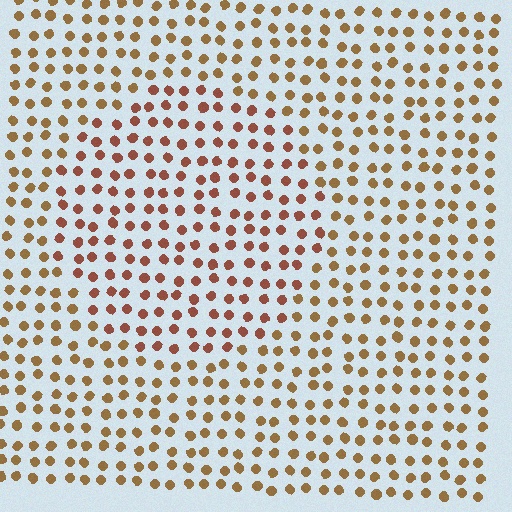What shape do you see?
I see a circle.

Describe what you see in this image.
The image is filled with small brown elements in a uniform arrangement. A circle-shaped region is visible where the elements are tinted to a slightly different hue, forming a subtle color boundary.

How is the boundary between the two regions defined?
The boundary is defined purely by a slight shift in hue (about 25 degrees). Spacing, size, and orientation are identical on both sides.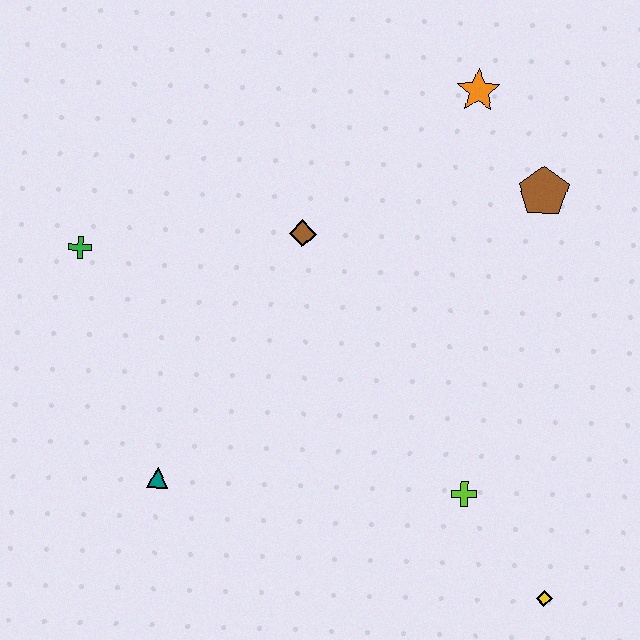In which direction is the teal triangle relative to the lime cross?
The teal triangle is to the left of the lime cross.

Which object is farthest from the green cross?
The yellow diamond is farthest from the green cross.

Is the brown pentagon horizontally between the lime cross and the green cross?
No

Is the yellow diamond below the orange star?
Yes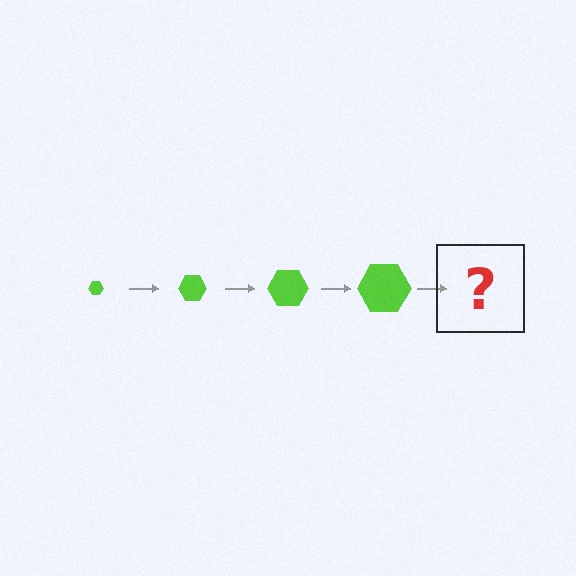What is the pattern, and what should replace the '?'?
The pattern is that the hexagon gets progressively larger each step. The '?' should be a lime hexagon, larger than the previous one.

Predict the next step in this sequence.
The next step is a lime hexagon, larger than the previous one.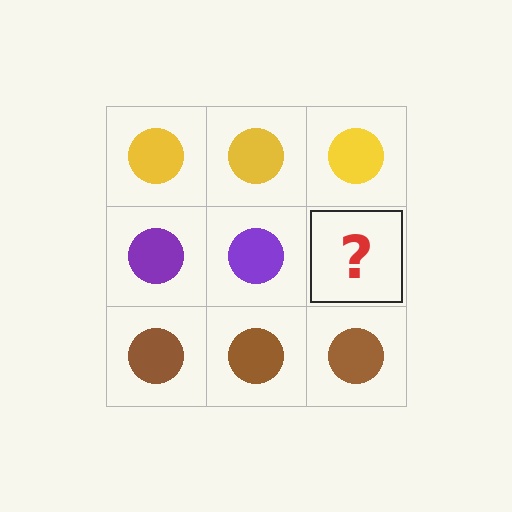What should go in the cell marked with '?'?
The missing cell should contain a purple circle.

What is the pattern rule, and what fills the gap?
The rule is that each row has a consistent color. The gap should be filled with a purple circle.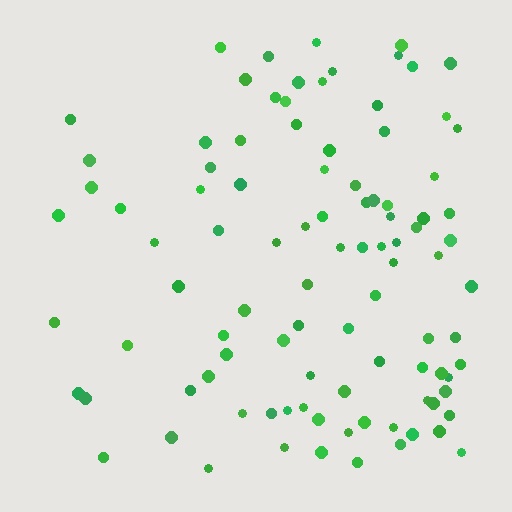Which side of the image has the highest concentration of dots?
The right.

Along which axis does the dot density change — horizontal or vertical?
Horizontal.